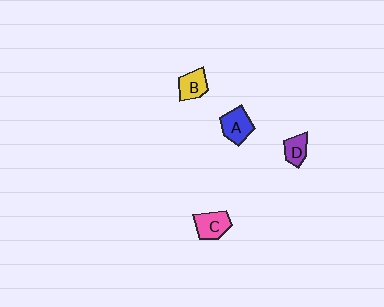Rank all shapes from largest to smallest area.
From largest to smallest: A (blue), C (pink), B (yellow), D (purple).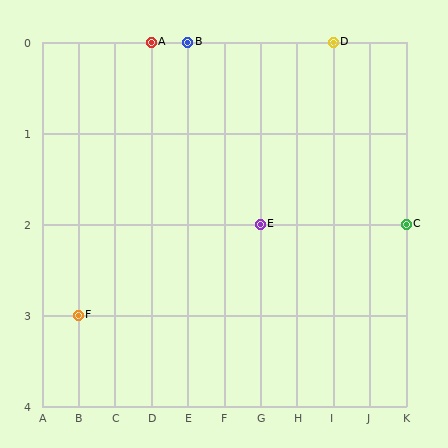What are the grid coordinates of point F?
Point F is at grid coordinates (B, 3).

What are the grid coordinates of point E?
Point E is at grid coordinates (G, 2).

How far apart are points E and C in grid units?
Points E and C are 4 columns apart.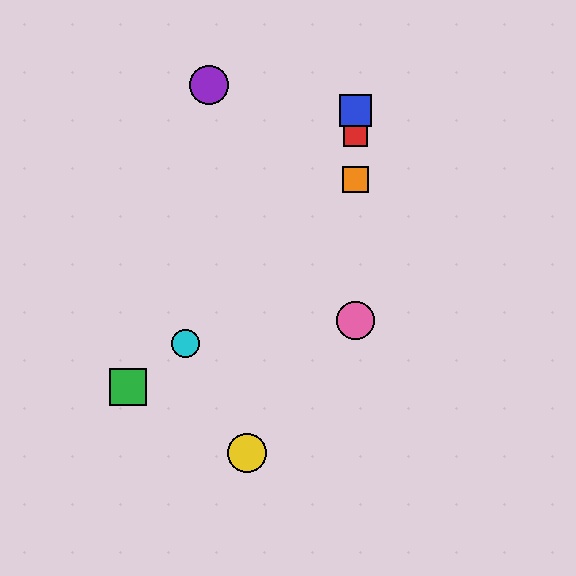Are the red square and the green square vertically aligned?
No, the red square is at x≈355 and the green square is at x≈128.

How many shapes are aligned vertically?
4 shapes (the red square, the blue square, the orange square, the pink circle) are aligned vertically.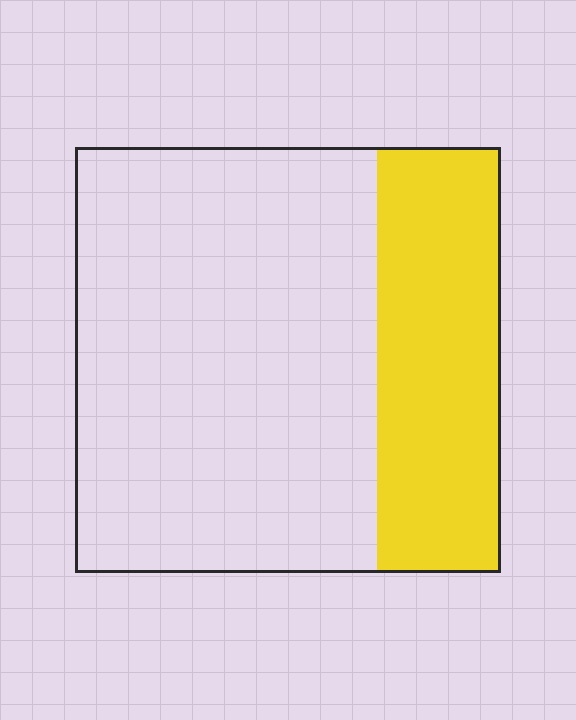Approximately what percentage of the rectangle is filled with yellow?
Approximately 30%.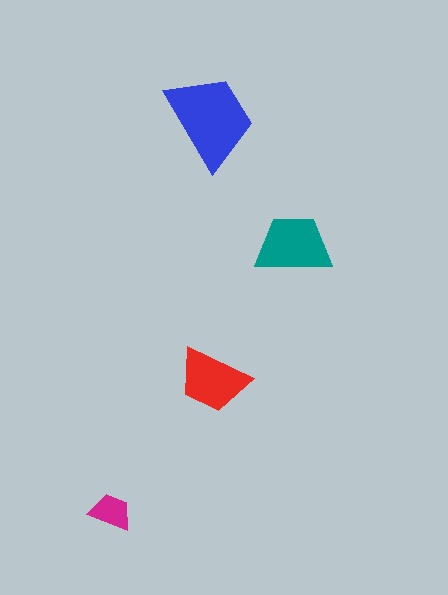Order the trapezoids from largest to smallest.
the blue one, the teal one, the red one, the magenta one.